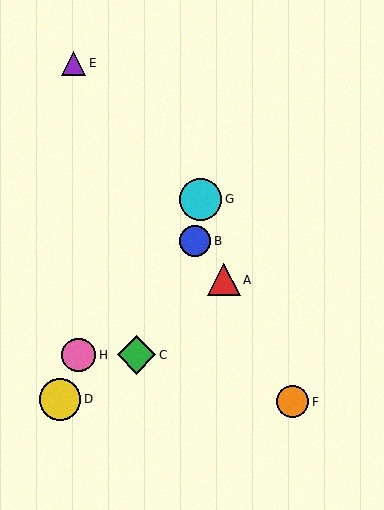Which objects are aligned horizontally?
Objects C, H are aligned horizontally.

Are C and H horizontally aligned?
Yes, both are at y≈355.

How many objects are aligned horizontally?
2 objects (C, H) are aligned horizontally.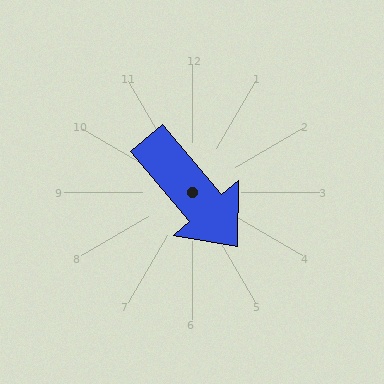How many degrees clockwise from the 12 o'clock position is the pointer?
Approximately 140 degrees.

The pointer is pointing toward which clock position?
Roughly 5 o'clock.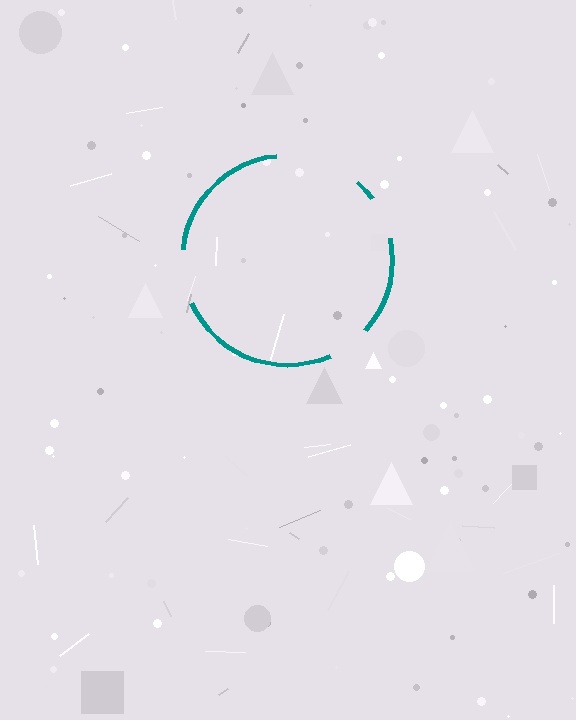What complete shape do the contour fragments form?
The contour fragments form a circle.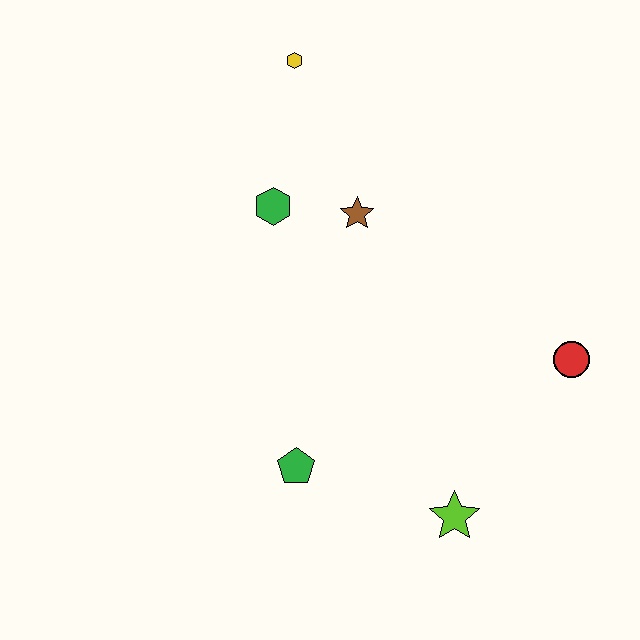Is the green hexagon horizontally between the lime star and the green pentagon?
No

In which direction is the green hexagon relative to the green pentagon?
The green hexagon is above the green pentagon.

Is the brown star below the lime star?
No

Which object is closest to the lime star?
The green pentagon is closest to the lime star.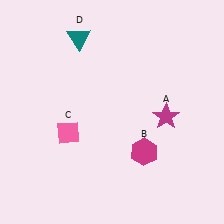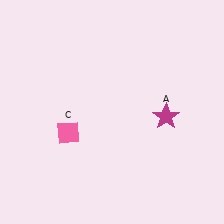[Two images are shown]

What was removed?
The magenta hexagon (B), the teal triangle (D) were removed in Image 2.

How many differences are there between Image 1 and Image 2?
There are 2 differences between the two images.